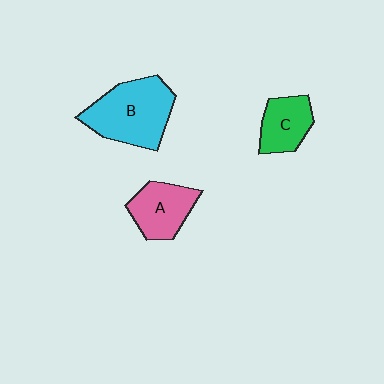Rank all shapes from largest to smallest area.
From largest to smallest: B (cyan), A (pink), C (green).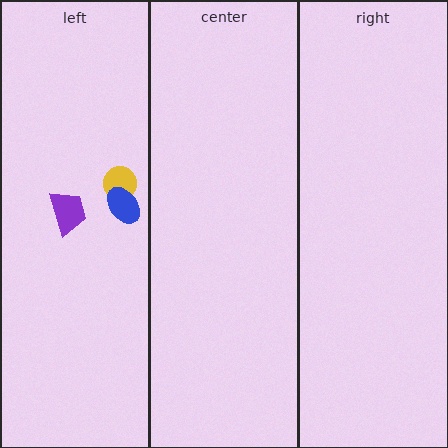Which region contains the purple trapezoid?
The left region.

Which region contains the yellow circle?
The left region.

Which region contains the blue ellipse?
The left region.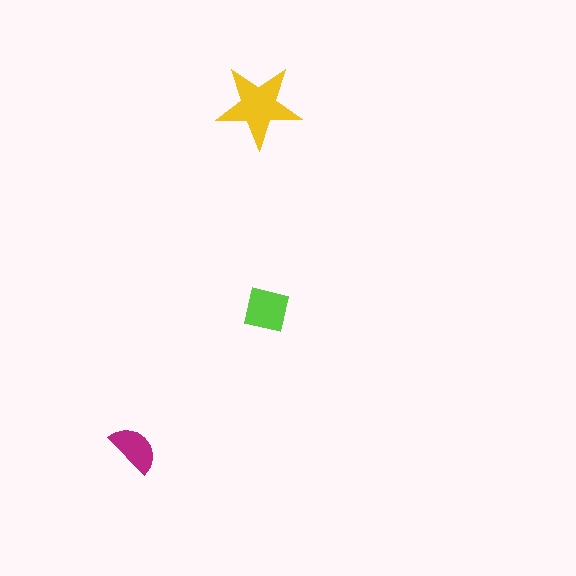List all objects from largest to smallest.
The yellow star, the lime square, the magenta semicircle.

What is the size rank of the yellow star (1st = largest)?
1st.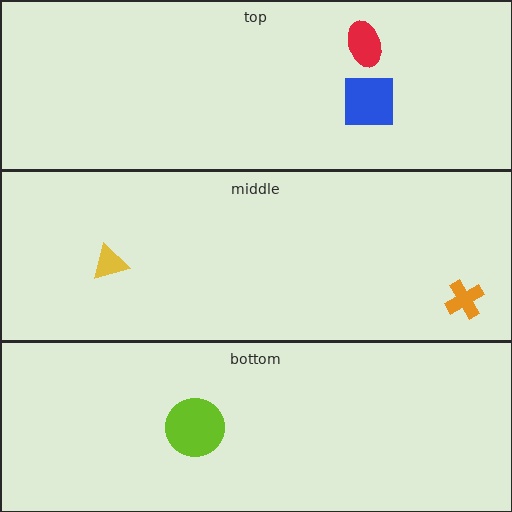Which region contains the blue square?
The top region.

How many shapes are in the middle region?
2.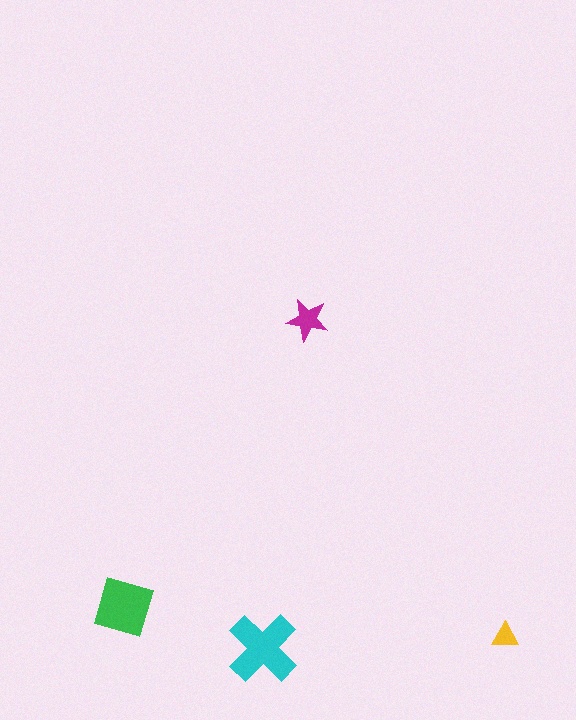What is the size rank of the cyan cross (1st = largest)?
1st.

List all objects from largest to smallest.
The cyan cross, the green diamond, the magenta star, the yellow triangle.